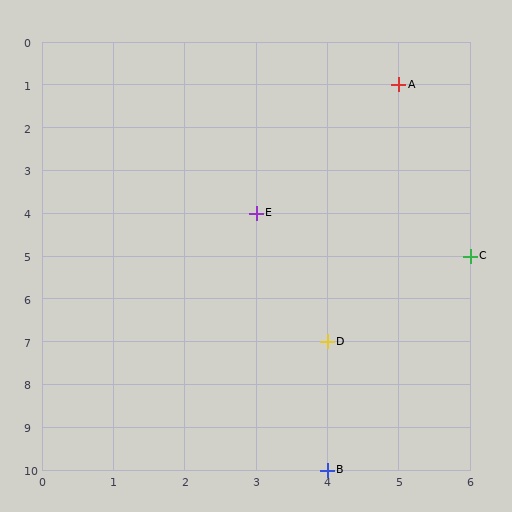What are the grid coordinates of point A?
Point A is at grid coordinates (5, 1).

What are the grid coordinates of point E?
Point E is at grid coordinates (3, 4).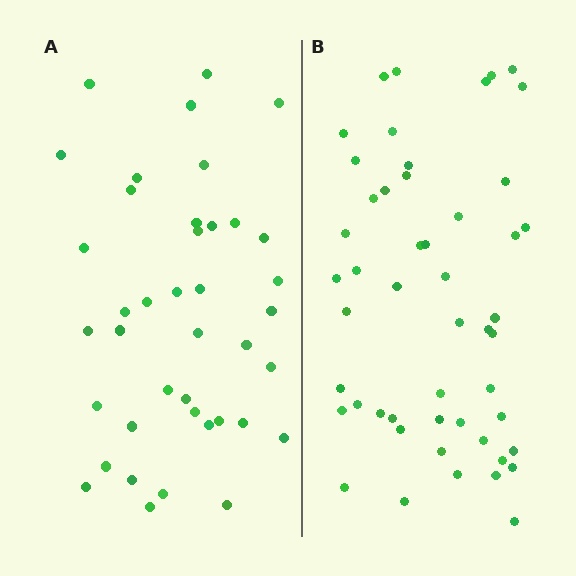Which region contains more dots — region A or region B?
Region B (the right region) has more dots.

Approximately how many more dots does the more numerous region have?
Region B has roughly 10 or so more dots than region A.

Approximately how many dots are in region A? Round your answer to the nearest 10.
About 40 dots.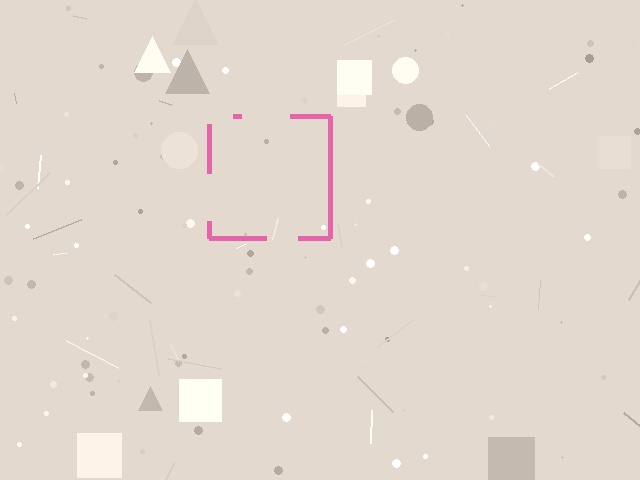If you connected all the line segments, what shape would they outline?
They would outline a square.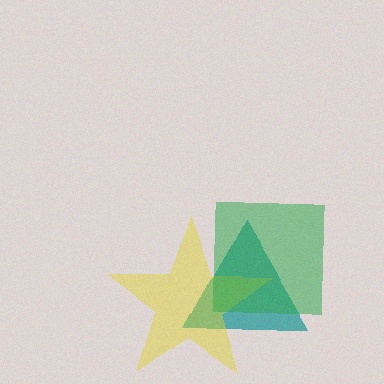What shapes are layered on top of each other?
The layered shapes are: a teal triangle, a yellow star, a green square.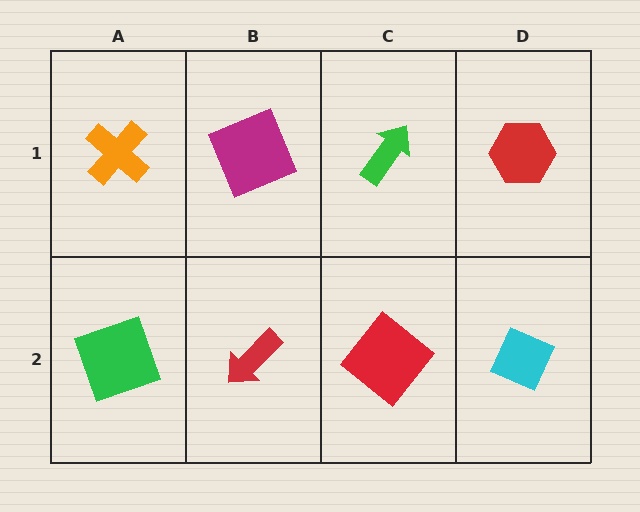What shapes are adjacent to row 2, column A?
An orange cross (row 1, column A), a red arrow (row 2, column B).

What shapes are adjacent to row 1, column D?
A cyan diamond (row 2, column D), a green arrow (row 1, column C).